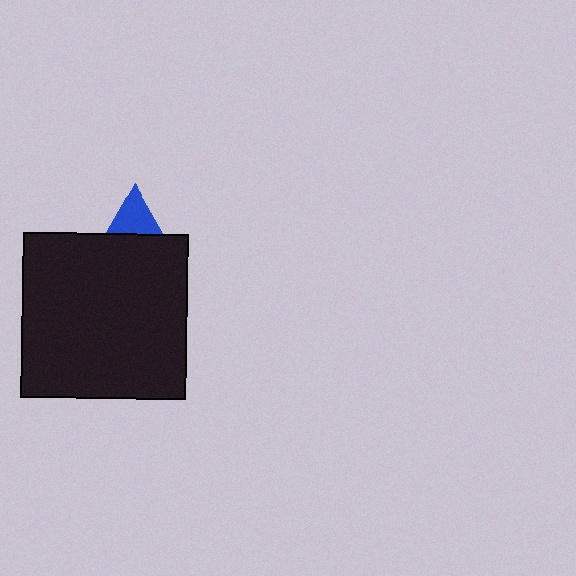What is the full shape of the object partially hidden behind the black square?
The partially hidden object is a blue triangle.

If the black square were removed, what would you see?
You would see the complete blue triangle.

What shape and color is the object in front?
The object in front is a black square.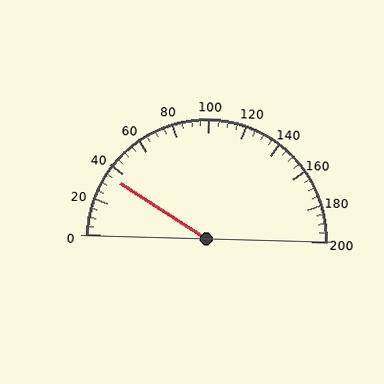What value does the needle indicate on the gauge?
The needle indicates approximately 35.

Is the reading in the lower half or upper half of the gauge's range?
The reading is in the lower half of the range (0 to 200).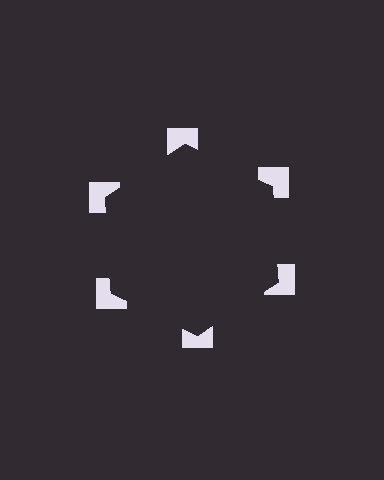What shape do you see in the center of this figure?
An illusory hexagon — its edges are inferred from the aligned wedge cuts in the notched squares, not physically drawn.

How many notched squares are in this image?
There are 6 — one at each vertex of the illusory hexagon.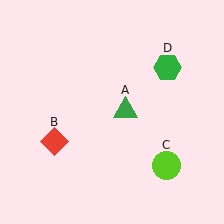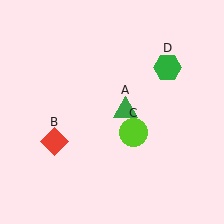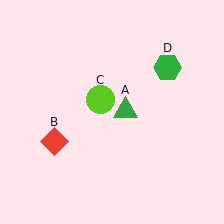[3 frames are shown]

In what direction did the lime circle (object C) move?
The lime circle (object C) moved up and to the left.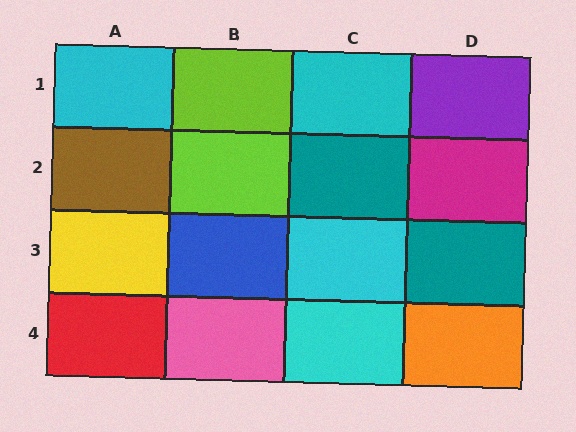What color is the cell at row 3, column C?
Cyan.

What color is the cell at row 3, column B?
Blue.